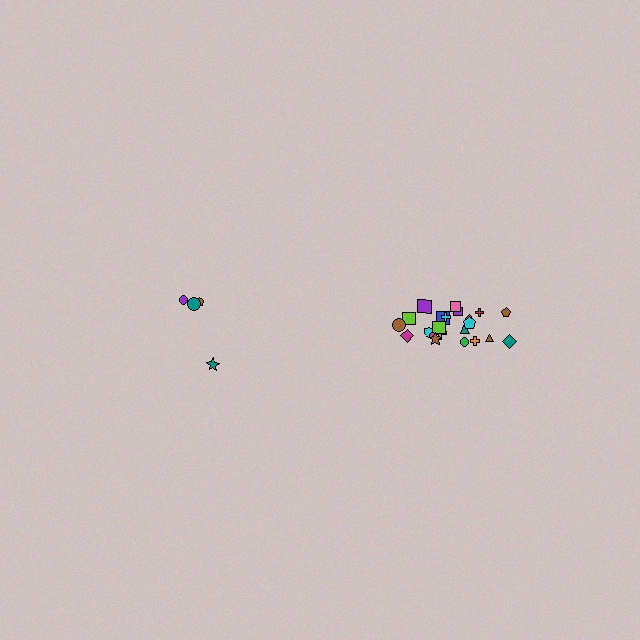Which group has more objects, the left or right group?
The right group.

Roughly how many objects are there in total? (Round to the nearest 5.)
Roughly 25 objects in total.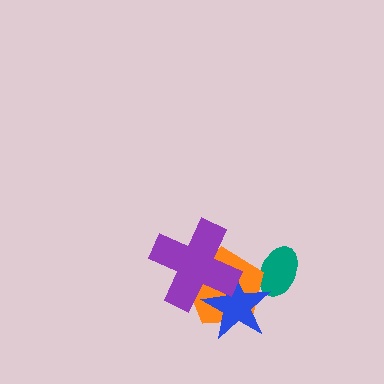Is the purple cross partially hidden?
No, no other shape covers it.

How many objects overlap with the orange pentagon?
3 objects overlap with the orange pentagon.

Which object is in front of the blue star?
The purple cross is in front of the blue star.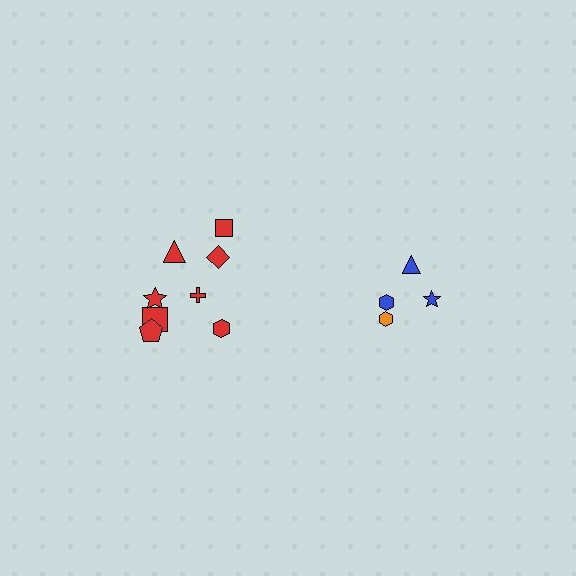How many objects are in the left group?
There are 8 objects.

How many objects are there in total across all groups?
There are 12 objects.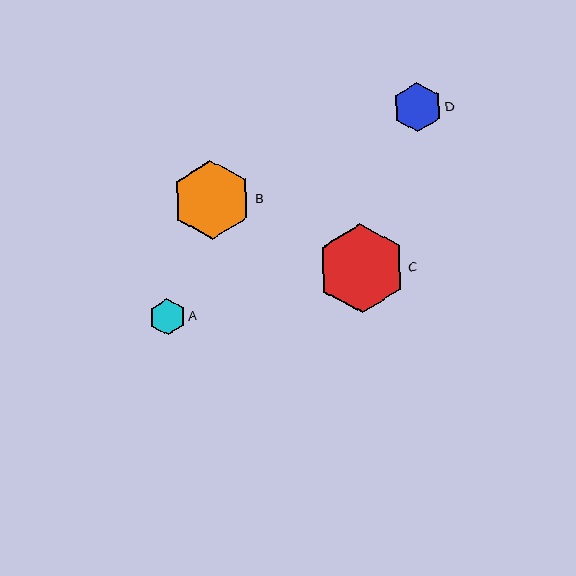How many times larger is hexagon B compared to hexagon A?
Hexagon B is approximately 2.2 times the size of hexagon A.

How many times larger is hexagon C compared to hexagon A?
Hexagon C is approximately 2.5 times the size of hexagon A.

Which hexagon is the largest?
Hexagon C is the largest with a size of approximately 89 pixels.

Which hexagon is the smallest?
Hexagon A is the smallest with a size of approximately 36 pixels.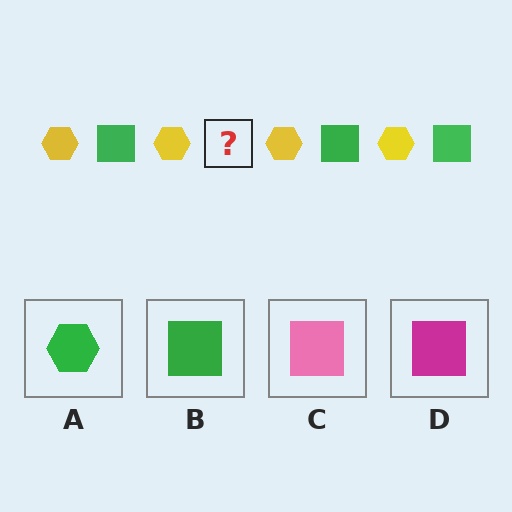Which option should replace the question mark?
Option B.